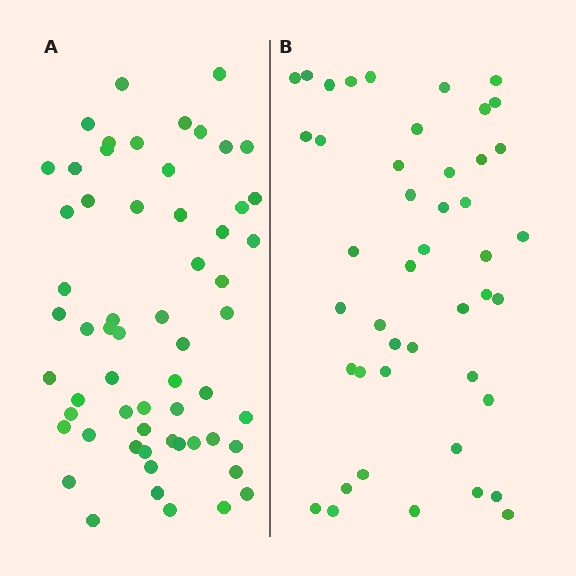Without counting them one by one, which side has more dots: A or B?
Region A (the left region) has more dots.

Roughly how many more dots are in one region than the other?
Region A has approximately 15 more dots than region B.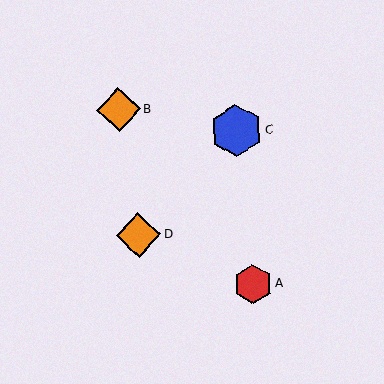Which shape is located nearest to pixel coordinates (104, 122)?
The orange diamond (labeled B) at (119, 110) is nearest to that location.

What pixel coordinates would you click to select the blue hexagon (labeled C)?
Click at (236, 131) to select the blue hexagon C.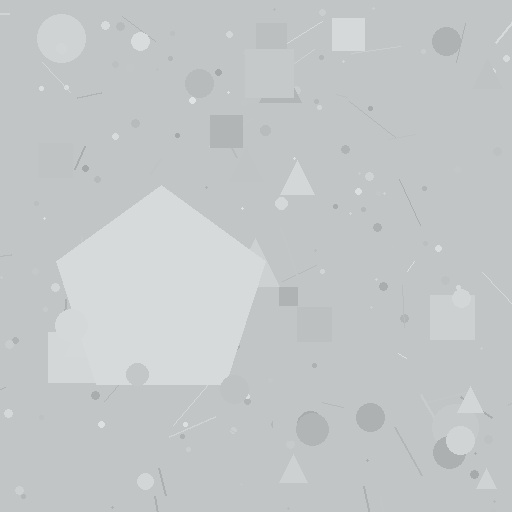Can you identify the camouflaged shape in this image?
The camouflaged shape is a pentagon.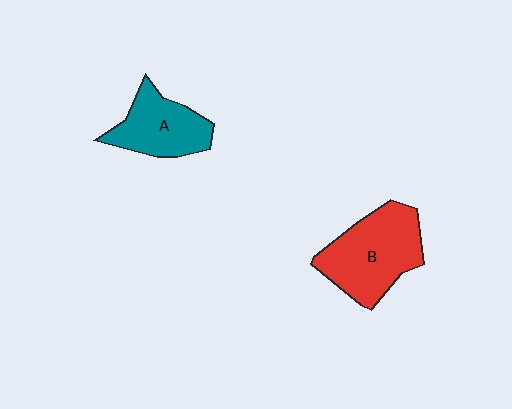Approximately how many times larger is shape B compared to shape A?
Approximately 1.4 times.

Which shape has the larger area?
Shape B (red).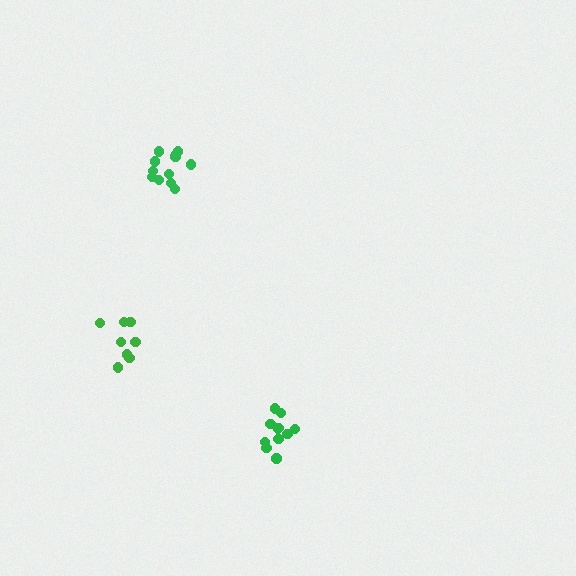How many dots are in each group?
Group 1: 12 dots, Group 2: 11 dots, Group 3: 8 dots (31 total).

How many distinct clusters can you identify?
There are 3 distinct clusters.